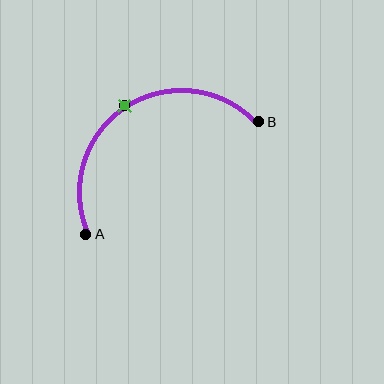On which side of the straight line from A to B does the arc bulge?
The arc bulges above the straight line connecting A and B.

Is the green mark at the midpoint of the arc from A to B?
Yes. The green mark lies on the arc at equal arc-length from both A and B — it is the arc midpoint.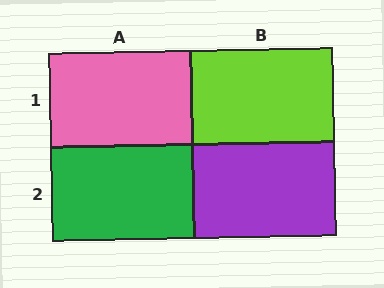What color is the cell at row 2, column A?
Green.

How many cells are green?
1 cell is green.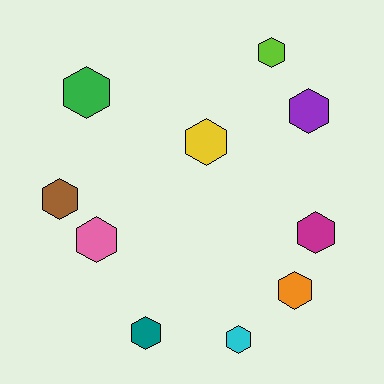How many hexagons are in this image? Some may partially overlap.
There are 10 hexagons.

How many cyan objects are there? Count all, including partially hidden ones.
There is 1 cyan object.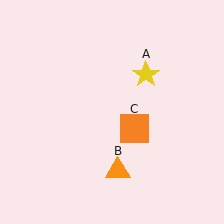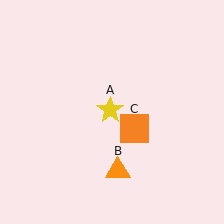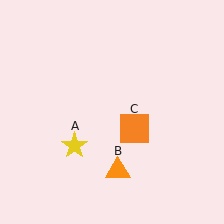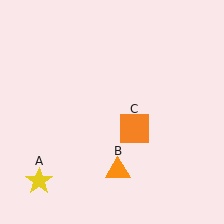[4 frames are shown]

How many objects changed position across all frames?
1 object changed position: yellow star (object A).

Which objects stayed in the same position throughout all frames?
Orange triangle (object B) and orange square (object C) remained stationary.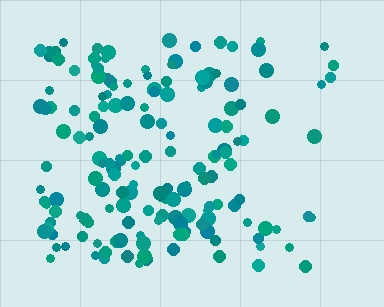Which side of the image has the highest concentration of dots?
The left.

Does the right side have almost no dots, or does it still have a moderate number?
Still a moderate number, just noticeably fewer than the left.